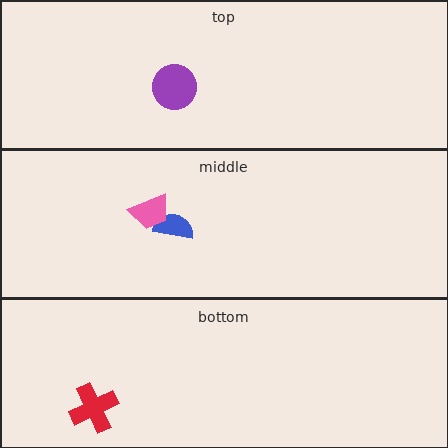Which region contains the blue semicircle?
The middle region.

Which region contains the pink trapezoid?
The middle region.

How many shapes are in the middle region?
2.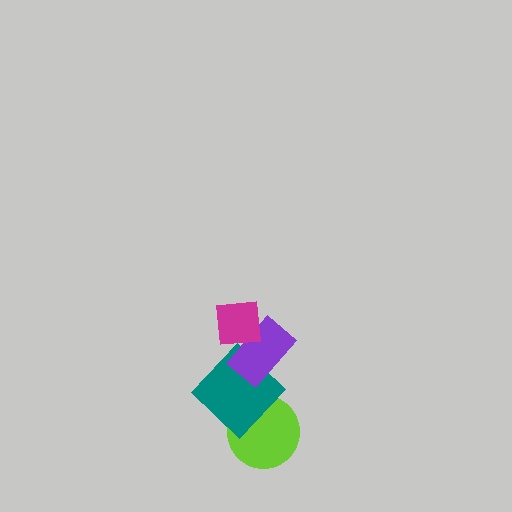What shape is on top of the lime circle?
The teal diamond is on top of the lime circle.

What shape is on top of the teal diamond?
The purple rectangle is on top of the teal diamond.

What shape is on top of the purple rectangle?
The magenta square is on top of the purple rectangle.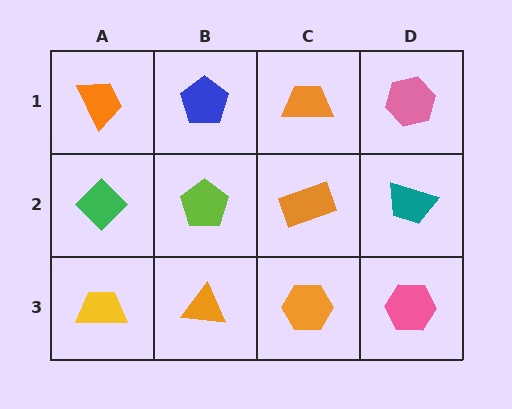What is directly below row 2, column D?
A pink hexagon.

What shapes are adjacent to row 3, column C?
An orange rectangle (row 2, column C), an orange triangle (row 3, column B), a pink hexagon (row 3, column D).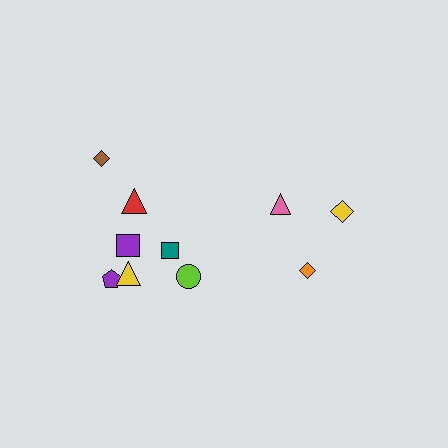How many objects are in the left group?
There are 7 objects.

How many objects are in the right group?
There are 3 objects.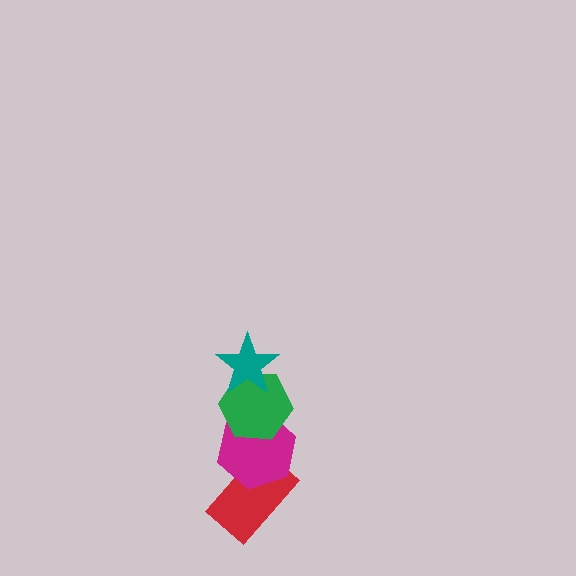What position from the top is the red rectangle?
The red rectangle is 4th from the top.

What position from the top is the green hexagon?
The green hexagon is 2nd from the top.